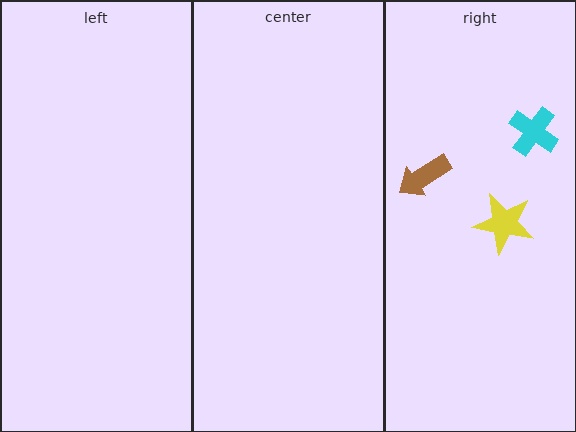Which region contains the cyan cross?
The right region.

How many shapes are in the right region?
3.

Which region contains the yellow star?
The right region.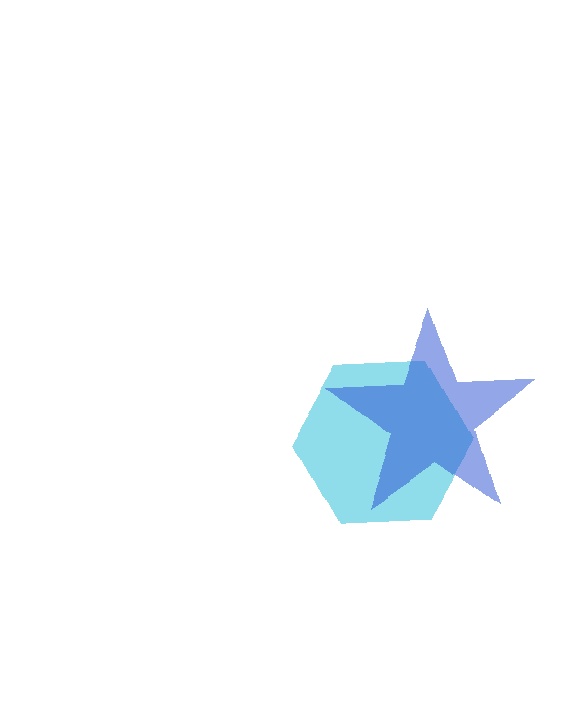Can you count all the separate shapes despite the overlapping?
Yes, there are 2 separate shapes.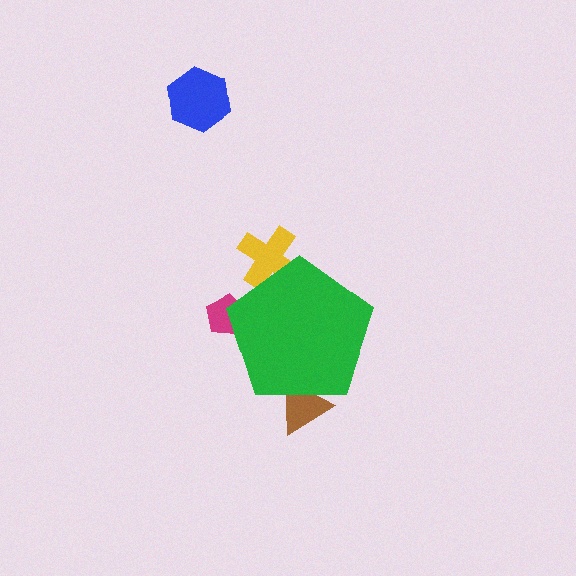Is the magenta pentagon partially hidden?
Yes, the magenta pentagon is partially hidden behind the green pentagon.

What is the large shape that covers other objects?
A green pentagon.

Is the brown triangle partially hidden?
Yes, the brown triangle is partially hidden behind the green pentagon.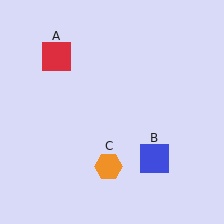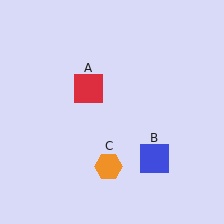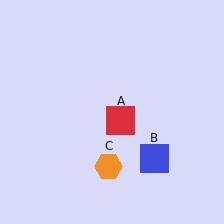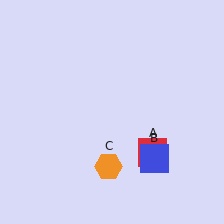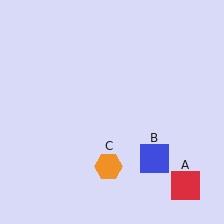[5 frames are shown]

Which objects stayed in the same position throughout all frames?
Blue square (object B) and orange hexagon (object C) remained stationary.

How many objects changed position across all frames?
1 object changed position: red square (object A).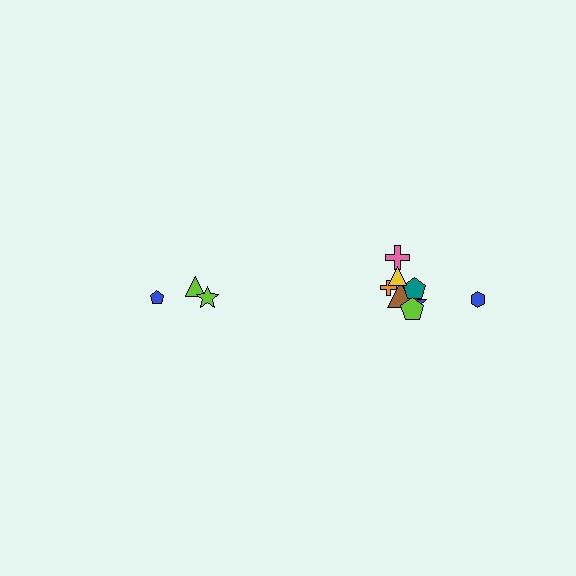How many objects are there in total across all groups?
There are 11 objects.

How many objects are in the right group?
There are 8 objects.